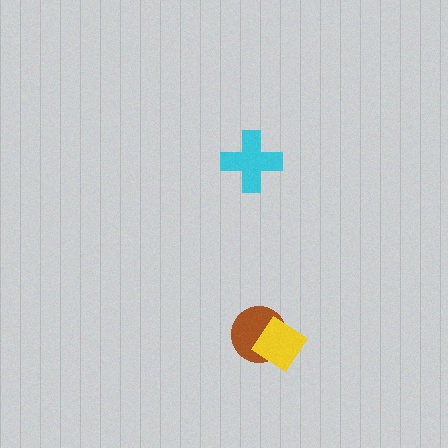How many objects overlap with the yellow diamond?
1 object overlaps with the yellow diamond.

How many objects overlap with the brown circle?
1 object overlaps with the brown circle.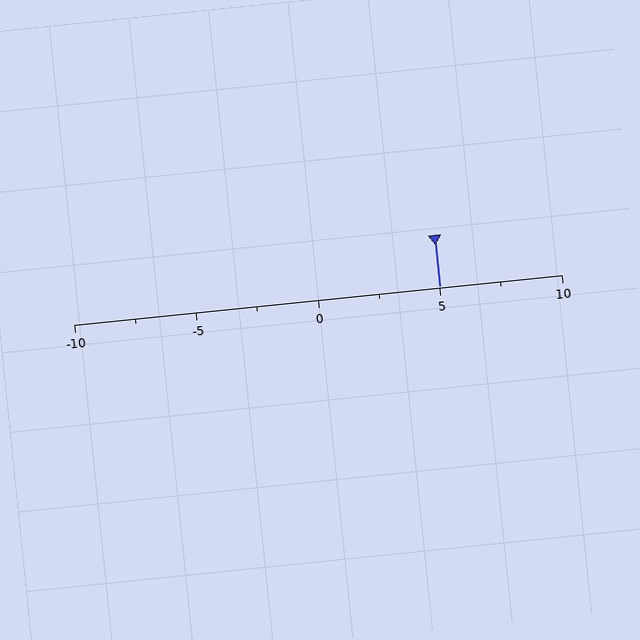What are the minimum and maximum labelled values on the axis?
The axis runs from -10 to 10.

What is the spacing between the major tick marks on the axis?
The major ticks are spaced 5 apart.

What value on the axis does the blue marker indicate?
The marker indicates approximately 5.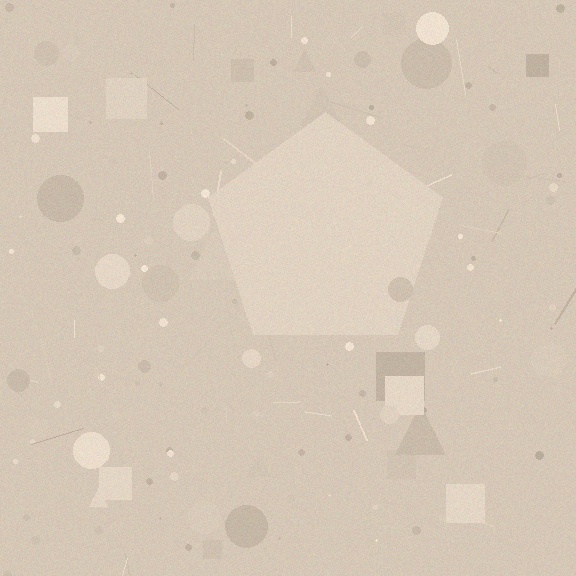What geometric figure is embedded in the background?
A pentagon is embedded in the background.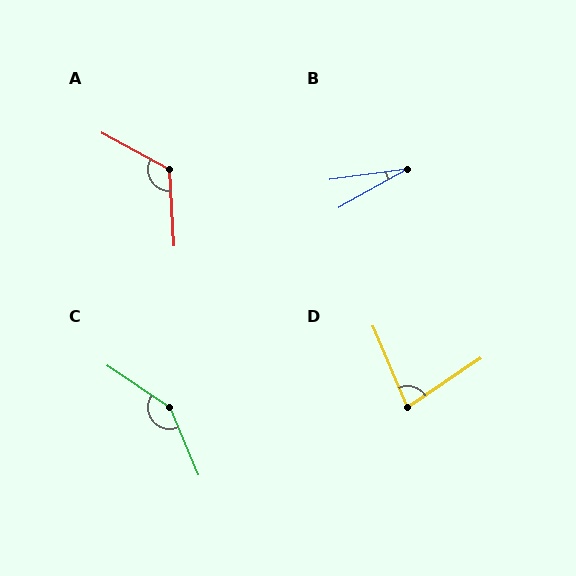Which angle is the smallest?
B, at approximately 22 degrees.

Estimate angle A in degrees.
Approximately 122 degrees.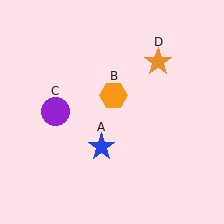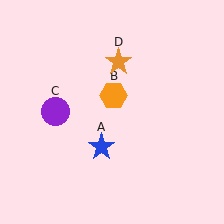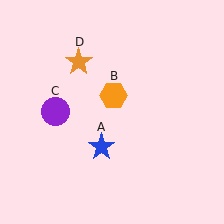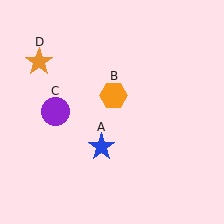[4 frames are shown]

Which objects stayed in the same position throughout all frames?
Blue star (object A) and orange hexagon (object B) and purple circle (object C) remained stationary.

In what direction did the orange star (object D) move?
The orange star (object D) moved left.